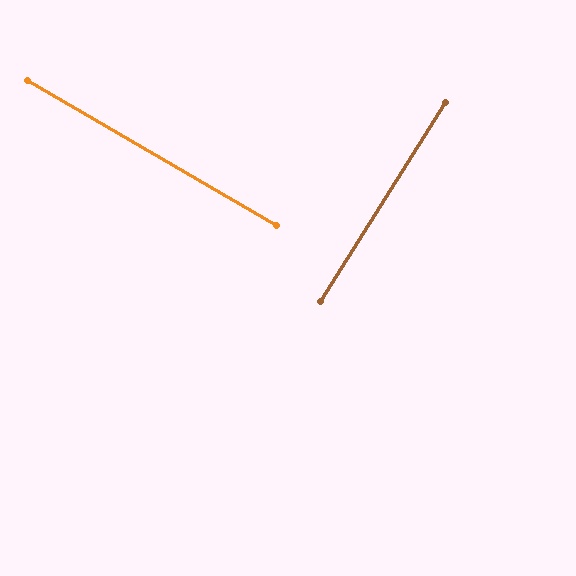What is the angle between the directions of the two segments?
Approximately 88 degrees.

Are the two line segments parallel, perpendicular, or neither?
Perpendicular — they meet at approximately 88°.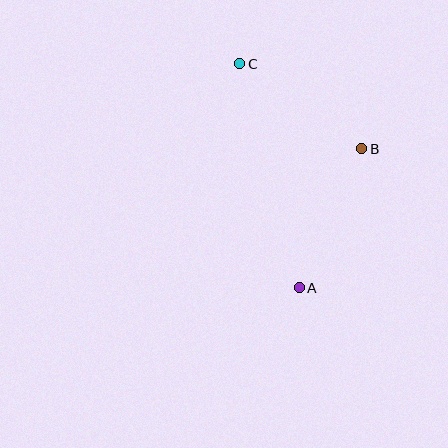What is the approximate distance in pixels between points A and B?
The distance between A and B is approximately 152 pixels.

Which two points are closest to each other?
Points B and C are closest to each other.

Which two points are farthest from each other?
Points A and C are farthest from each other.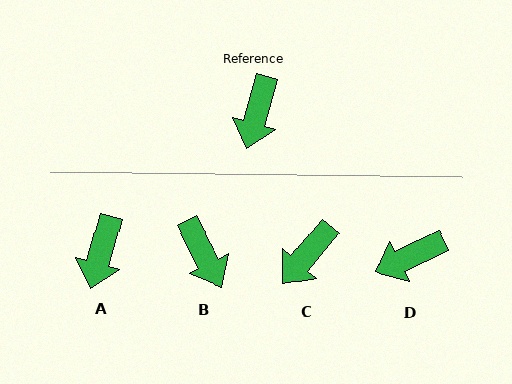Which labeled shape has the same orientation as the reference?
A.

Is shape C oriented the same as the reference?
No, it is off by about 24 degrees.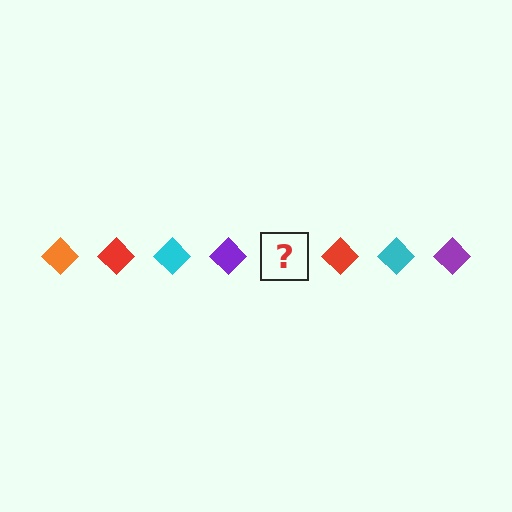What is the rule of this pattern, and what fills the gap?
The rule is that the pattern cycles through orange, red, cyan, purple diamonds. The gap should be filled with an orange diamond.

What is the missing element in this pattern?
The missing element is an orange diamond.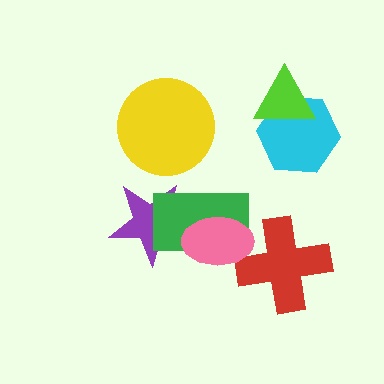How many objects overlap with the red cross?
1 object overlaps with the red cross.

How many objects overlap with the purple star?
2 objects overlap with the purple star.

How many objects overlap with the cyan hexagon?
1 object overlaps with the cyan hexagon.